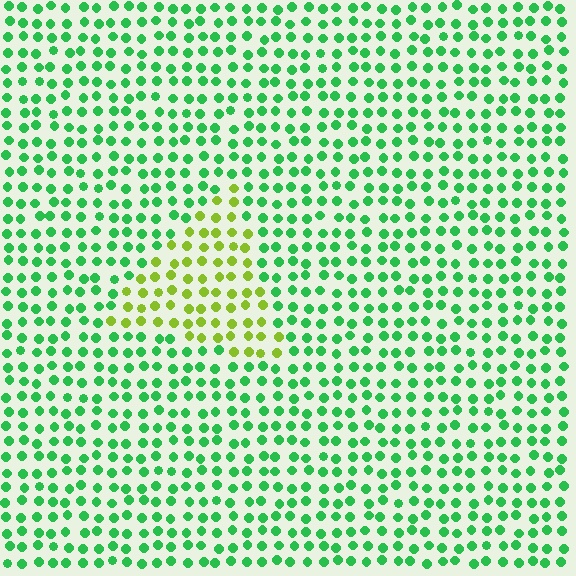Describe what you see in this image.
The image is filled with small green elements in a uniform arrangement. A triangle-shaped region is visible where the elements are tinted to a slightly different hue, forming a subtle color boundary.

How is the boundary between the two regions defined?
The boundary is defined purely by a slight shift in hue (about 52 degrees). Spacing, size, and orientation are identical on both sides.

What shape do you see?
I see a triangle.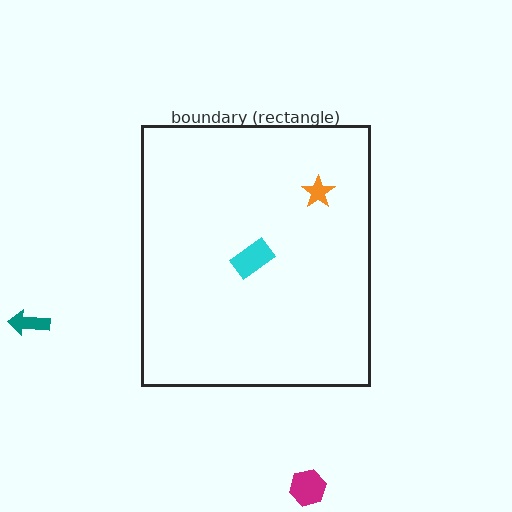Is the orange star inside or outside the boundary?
Inside.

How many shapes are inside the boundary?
2 inside, 2 outside.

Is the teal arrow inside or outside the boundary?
Outside.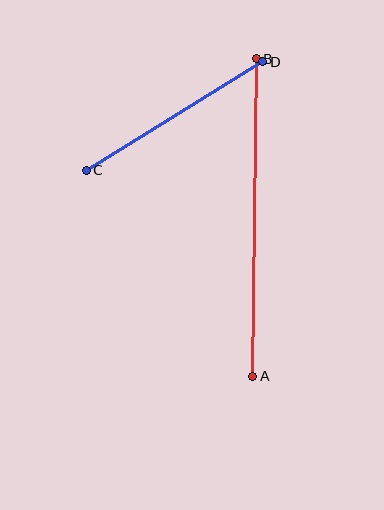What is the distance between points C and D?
The distance is approximately 207 pixels.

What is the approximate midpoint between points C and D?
The midpoint is at approximately (175, 116) pixels.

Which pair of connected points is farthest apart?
Points A and B are farthest apart.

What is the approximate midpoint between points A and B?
The midpoint is at approximately (255, 218) pixels.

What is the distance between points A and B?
The distance is approximately 318 pixels.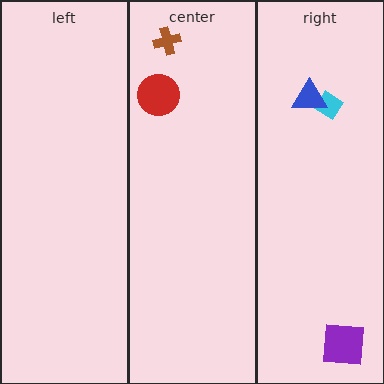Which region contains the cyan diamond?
The right region.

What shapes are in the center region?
The brown cross, the red circle.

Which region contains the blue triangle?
The right region.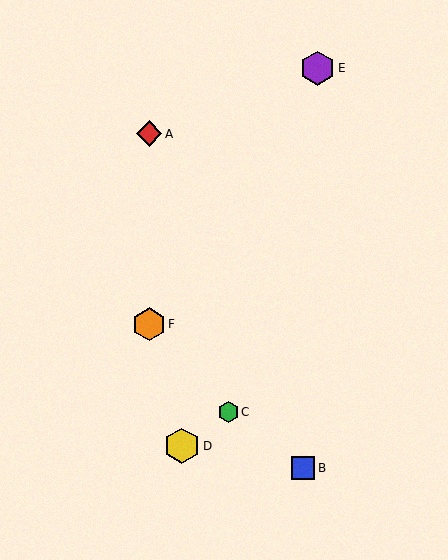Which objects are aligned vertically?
Objects A, F are aligned vertically.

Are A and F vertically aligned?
Yes, both are at x≈149.